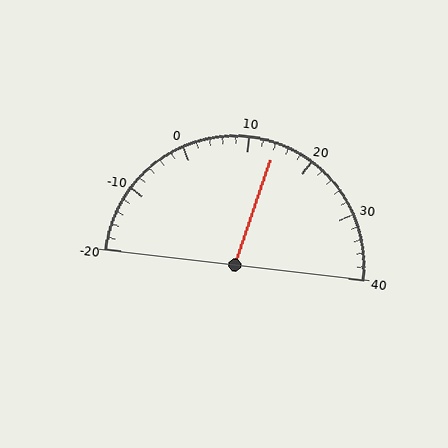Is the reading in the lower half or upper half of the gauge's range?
The reading is in the upper half of the range (-20 to 40).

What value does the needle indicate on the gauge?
The needle indicates approximately 14.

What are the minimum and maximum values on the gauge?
The gauge ranges from -20 to 40.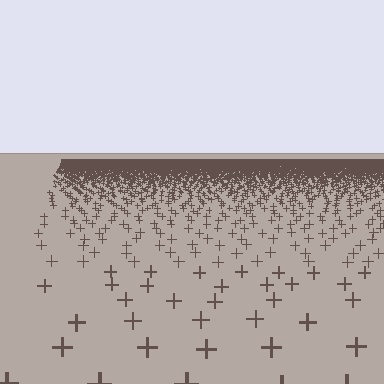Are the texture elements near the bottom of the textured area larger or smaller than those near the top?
Larger. Near the bottom, elements are closer to the viewer and appear at a bigger on-screen size.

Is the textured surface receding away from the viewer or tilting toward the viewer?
The surface is receding away from the viewer. Texture elements get smaller and denser toward the top.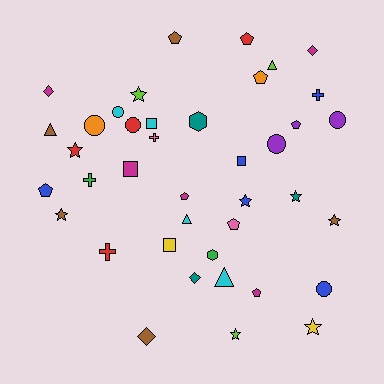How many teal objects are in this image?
There are 3 teal objects.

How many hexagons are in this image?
There are 2 hexagons.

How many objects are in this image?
There are 40 objects.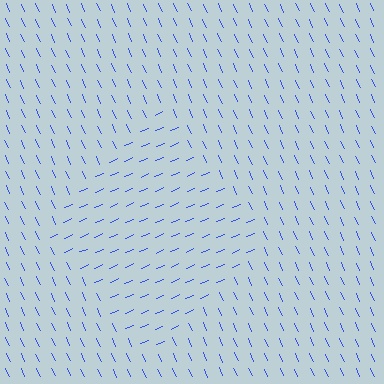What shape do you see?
I see a diamond.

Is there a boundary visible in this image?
Yes, there is a texture boundary formed by a change in line orientation.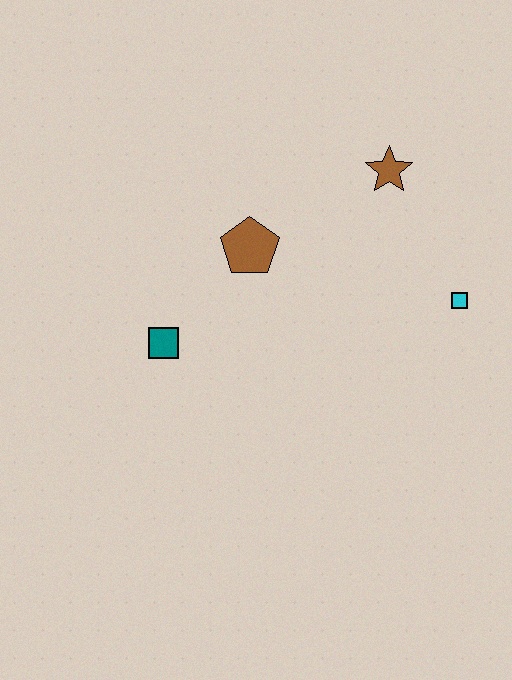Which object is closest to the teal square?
The brown pentagon is closest to the teal square.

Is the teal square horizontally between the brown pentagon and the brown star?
No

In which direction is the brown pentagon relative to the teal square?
The brown pentagon is above the teal square.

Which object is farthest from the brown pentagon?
The cyan square is farthest from the brown pentagon.